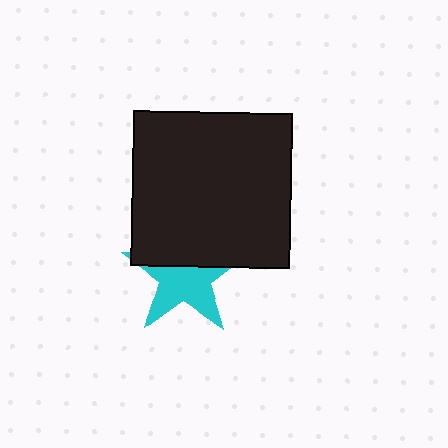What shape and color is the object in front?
The object in front is a black rectangle.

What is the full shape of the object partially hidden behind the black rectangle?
The partially hidden object is a cyan star.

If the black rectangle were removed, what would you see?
You would see the complete cyan star.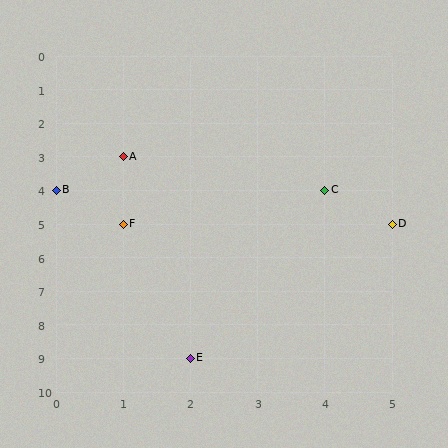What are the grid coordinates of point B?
Point B is at grid coordinates (0, 4).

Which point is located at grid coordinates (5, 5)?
Point D is at (5, 5).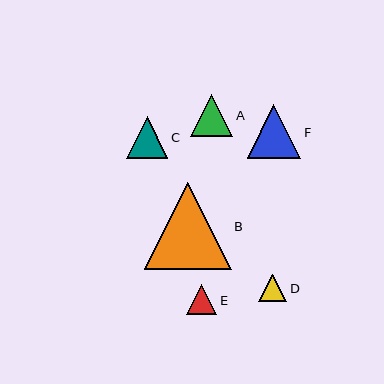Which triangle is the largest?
Triangle B is the largest with a size of approximately 87 pixels.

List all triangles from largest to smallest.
From largest to smallest: B, F, A, C, E, D.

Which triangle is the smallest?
Triangle D is the smallest with a size of approximately 28 pixels.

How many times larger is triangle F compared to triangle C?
Triangle F is approximately 1.3 times the size of triangle C.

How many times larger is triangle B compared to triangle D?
Triangle B is approximately 3.1 times the size of triangle D.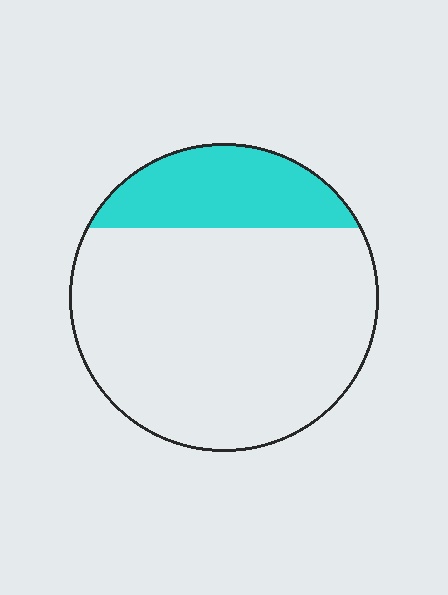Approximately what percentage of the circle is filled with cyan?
Approximately 20%.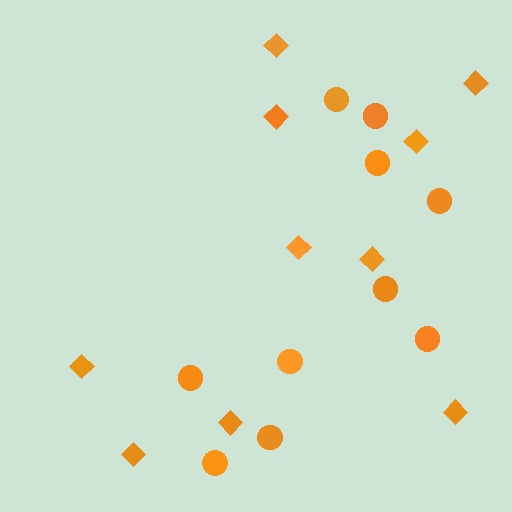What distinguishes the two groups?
There are 2 groups: one group of circles (10) and one group of diamonds (10).